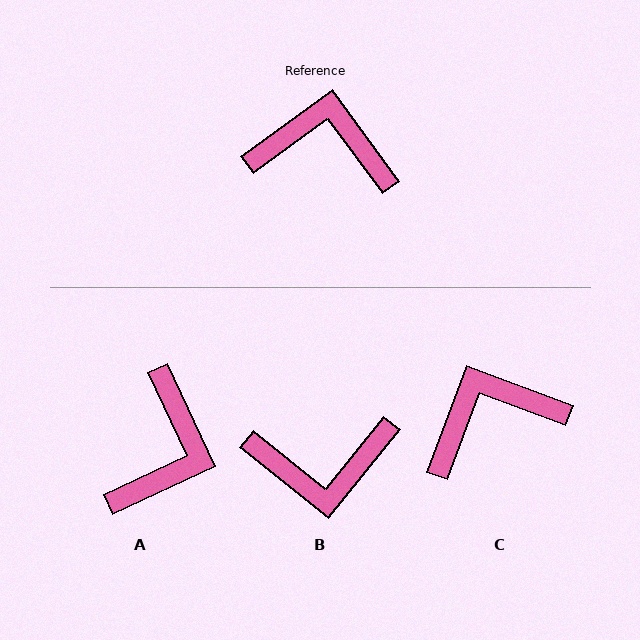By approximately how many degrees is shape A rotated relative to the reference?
Approximately 101 degrees clockwise.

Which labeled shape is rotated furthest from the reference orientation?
B, about 165 degrees away.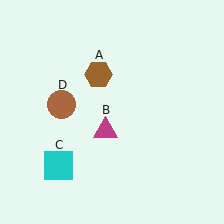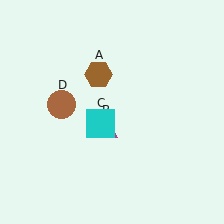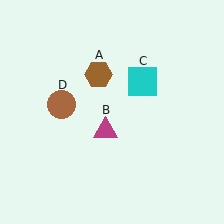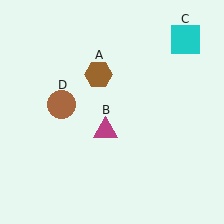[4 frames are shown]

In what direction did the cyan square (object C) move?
The cyan square (object C) moved up and to the right.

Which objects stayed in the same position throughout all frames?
Brown hexagon (object A) and magenta triangle (object B) and brown circle (object D) remained stationary.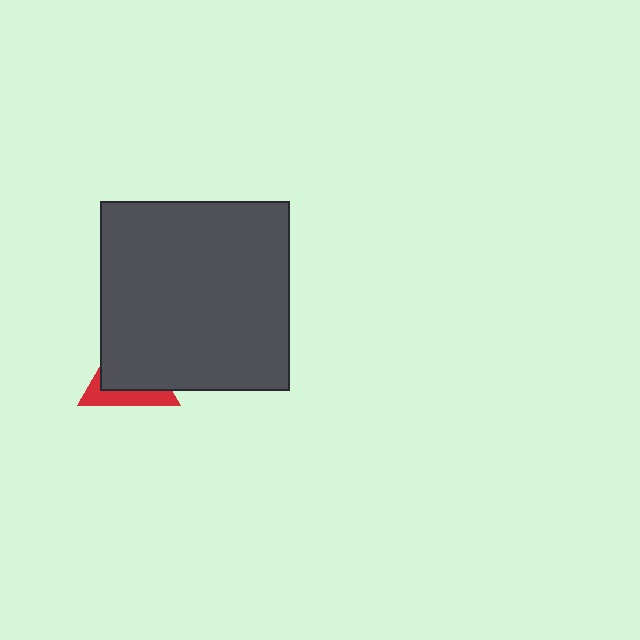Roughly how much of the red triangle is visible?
A small part of it is visible (roughly 33%).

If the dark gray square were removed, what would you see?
You would see the complete red triangle.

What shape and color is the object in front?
The object in front is a dark gray square.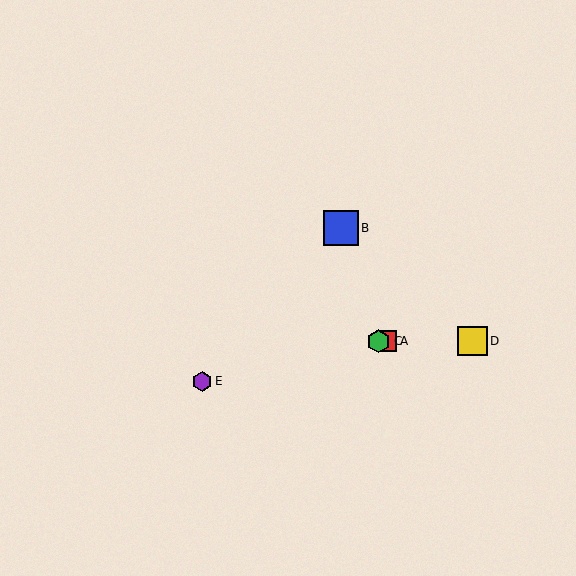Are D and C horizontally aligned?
Yes, both are at y≈341.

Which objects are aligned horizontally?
Objects A, C, D are aligned horizontally.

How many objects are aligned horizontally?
3 objects (A, C, D) are aligned horizontally.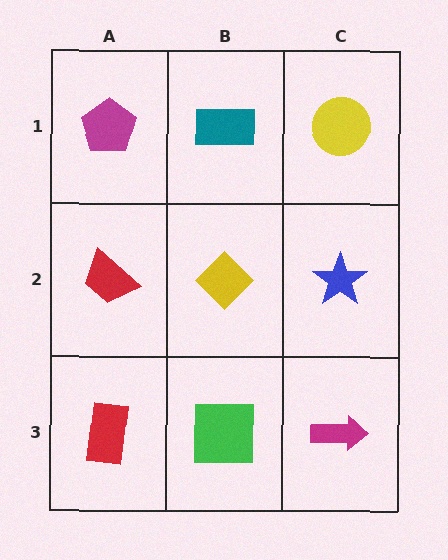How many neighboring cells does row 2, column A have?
3.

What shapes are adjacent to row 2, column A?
A magenta pentagon (row 1, column A), a red rectangle (row 3, column A), a yellow diamond (row 2, column B).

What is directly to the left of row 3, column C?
A green square.